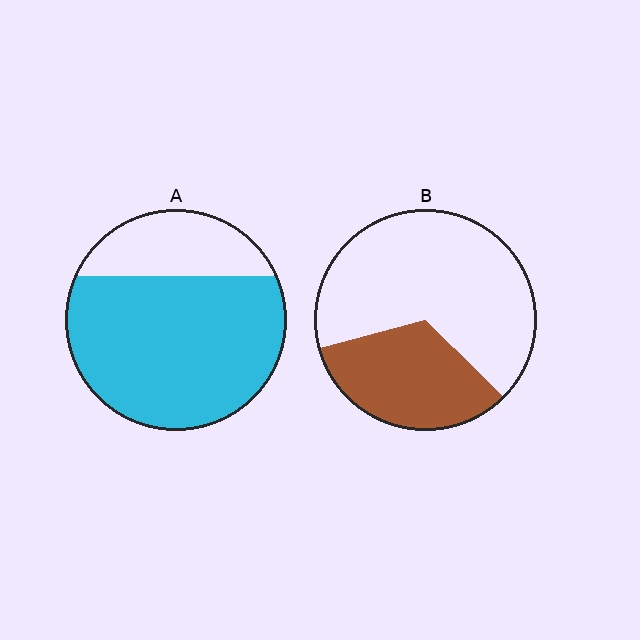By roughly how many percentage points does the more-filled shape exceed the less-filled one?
By roughly 40 percentage points (A over B).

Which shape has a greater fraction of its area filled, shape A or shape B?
Shape A.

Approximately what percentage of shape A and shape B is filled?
A is approximately 75% and B is approximately 35%.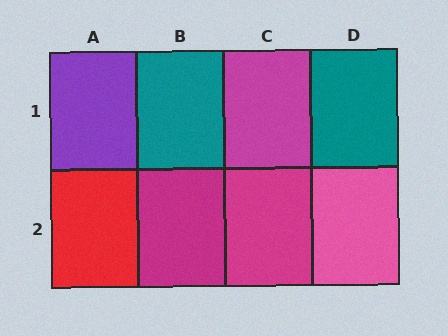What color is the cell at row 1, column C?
Magenta.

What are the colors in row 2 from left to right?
Red, magenta, magenta, pink.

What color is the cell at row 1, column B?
Teal.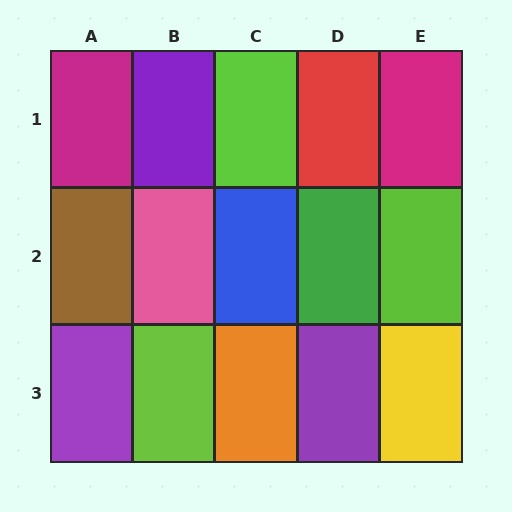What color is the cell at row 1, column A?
Magenta.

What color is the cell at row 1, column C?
Lime.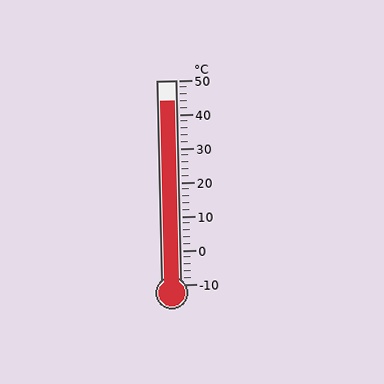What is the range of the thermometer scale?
The thermometer scale ranges from -10°C to 50°C.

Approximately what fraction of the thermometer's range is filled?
The thermometer is filled to approximately 90% of its range.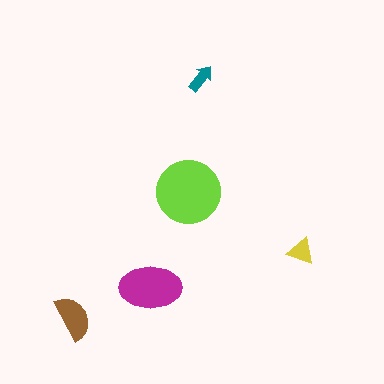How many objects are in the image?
There are 5 objects in the image.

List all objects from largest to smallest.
The lime circle, the magenta ellipse, the brown semicircle, the yellow triangle, the teal arrow.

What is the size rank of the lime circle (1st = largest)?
1st.